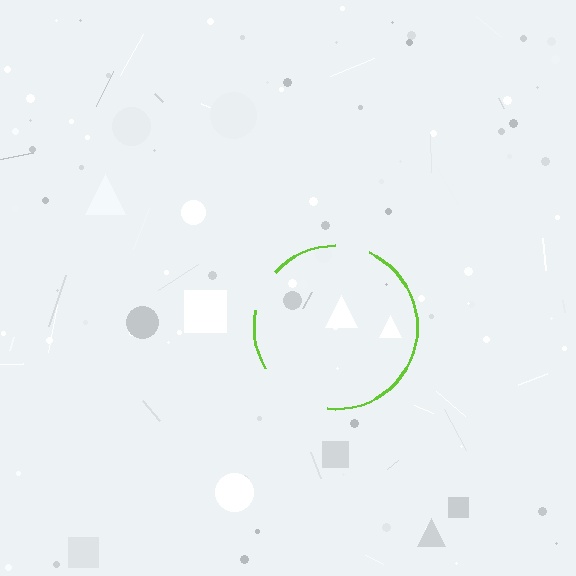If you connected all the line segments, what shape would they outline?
They would outline a circle.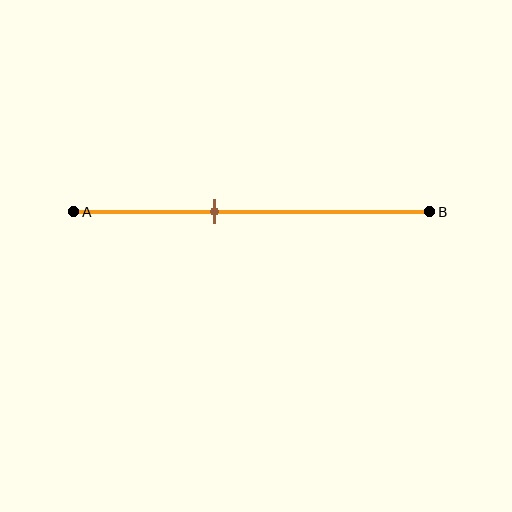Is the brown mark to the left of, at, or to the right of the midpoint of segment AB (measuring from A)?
The brown mark is to the left of the midpoint of segment AB.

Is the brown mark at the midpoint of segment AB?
No, the mark is at about 40% from A, not at the 50% midpoint.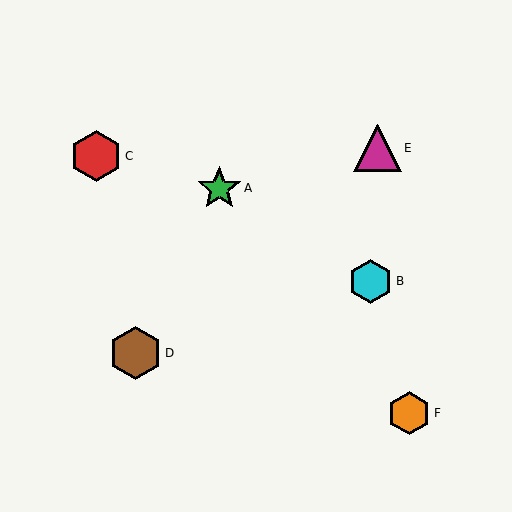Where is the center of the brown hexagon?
The center of the brown hexagon is at (135, 353).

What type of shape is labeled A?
Shape A is a green star.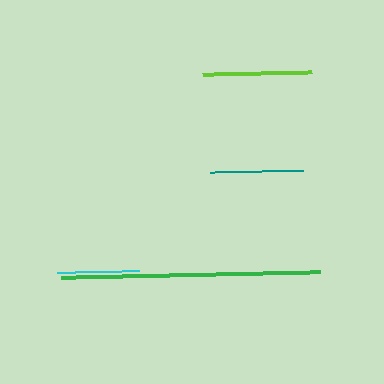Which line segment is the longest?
The green line is the longest at approximately 259 pixels.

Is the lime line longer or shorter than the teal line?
The lime line is longer than the teal line.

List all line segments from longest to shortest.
From longest to shortest: green, lime, teal, cyan.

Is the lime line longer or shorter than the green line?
The green line is longer than the lime line.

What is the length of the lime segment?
The lime segment is approximately 109 pixels long.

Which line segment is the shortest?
The cyan line is the shortest at approximately 82 pixels.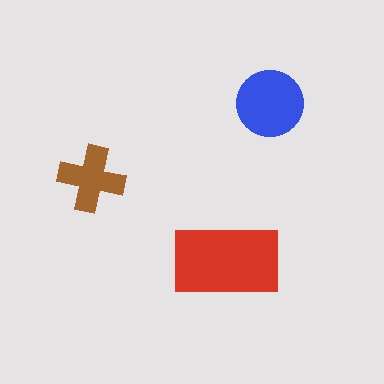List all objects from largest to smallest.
The red rectangle, the blue circle, the brown cross.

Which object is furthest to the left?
The brown cross is leftmost.